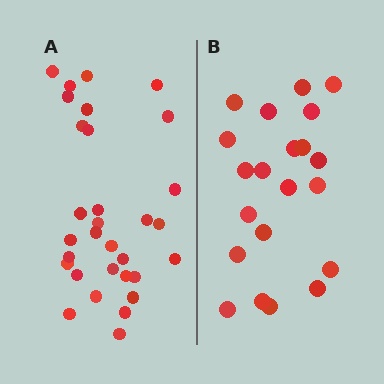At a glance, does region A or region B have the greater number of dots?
Region A (the left region) has more dots.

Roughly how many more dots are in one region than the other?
Region A has roughly 10 or so more dots than region B.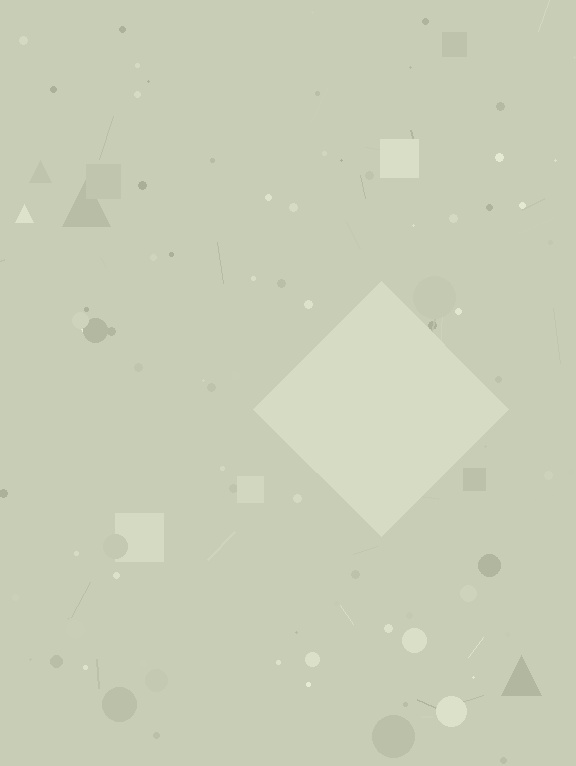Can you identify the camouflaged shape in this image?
The camouflaged shape is a diamond.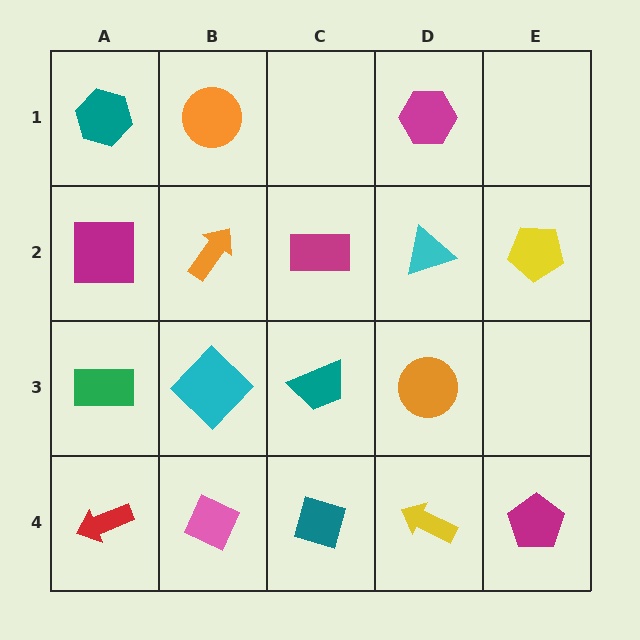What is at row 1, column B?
An orange circle.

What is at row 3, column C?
A teal trapezoid.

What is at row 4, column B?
A pink diamond.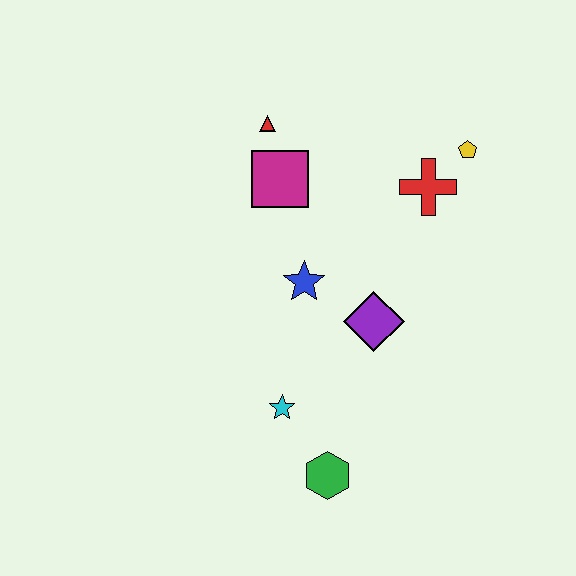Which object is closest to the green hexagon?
The cyan star is closest to the green hexagon.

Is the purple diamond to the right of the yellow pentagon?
No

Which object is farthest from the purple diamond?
The red triangle is farthest from the purple diamond.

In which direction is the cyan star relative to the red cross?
The cyan star is below the red cross.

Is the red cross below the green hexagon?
No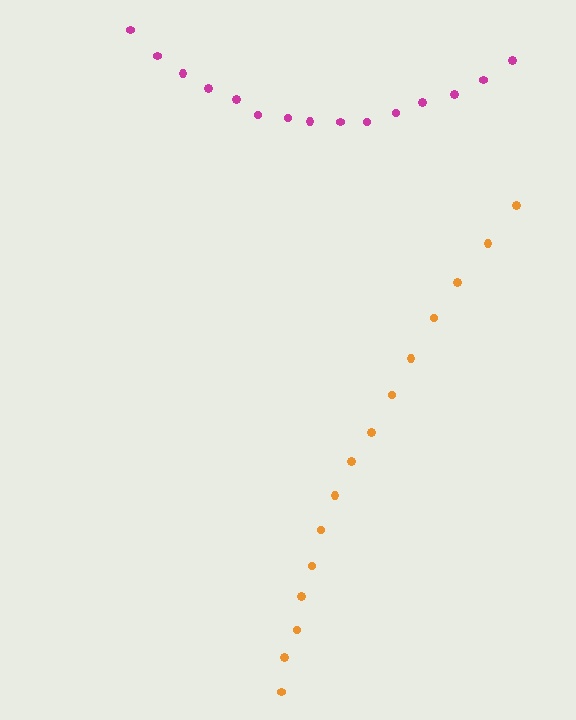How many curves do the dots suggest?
There are 2 distinct paths.